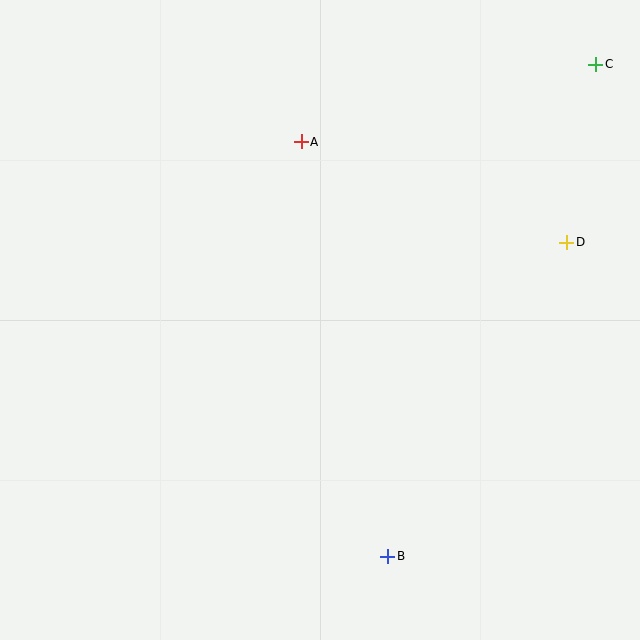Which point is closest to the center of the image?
Point A at (301, 142) is closest to the center.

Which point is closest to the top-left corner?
Point A is closest to the top-left corner.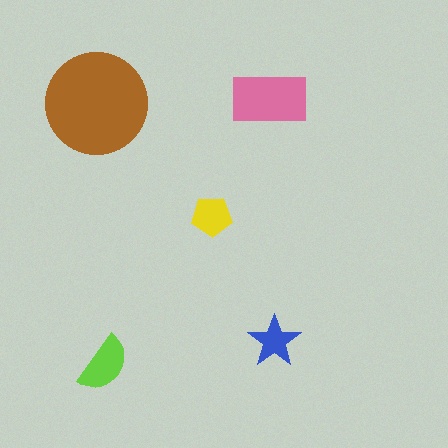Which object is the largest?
The brown circle.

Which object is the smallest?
The blue star.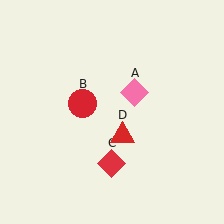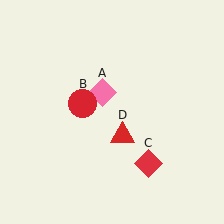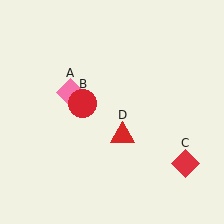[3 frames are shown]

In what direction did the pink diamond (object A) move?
The pink diamond (object A) moved left.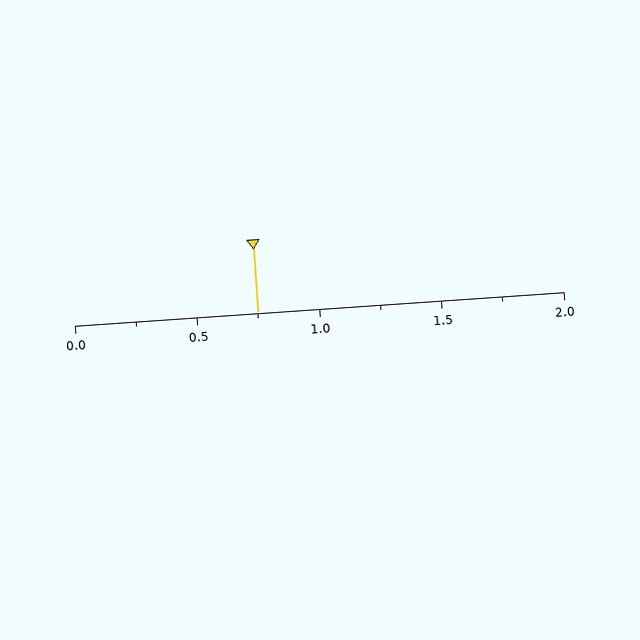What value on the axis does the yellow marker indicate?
The marker indicates approximately 0.75.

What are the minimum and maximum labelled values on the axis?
The axis runs from 0.0 to 2.0.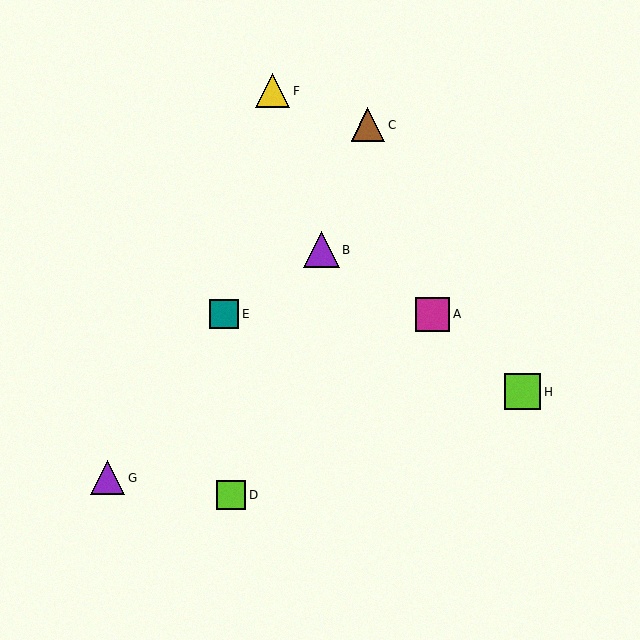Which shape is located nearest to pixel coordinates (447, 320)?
The magenta square (labeled A) at (433, 314) is nearest to that location.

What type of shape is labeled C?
Shape C is a brown triangle.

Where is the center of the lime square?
The center of the lime square is at (231, 495).